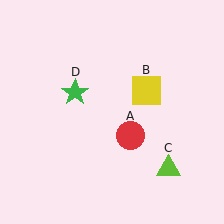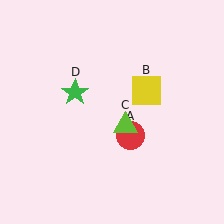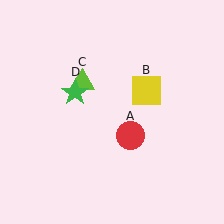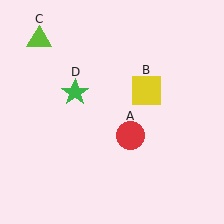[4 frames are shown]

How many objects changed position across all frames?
1 object changed position: lime triangle (object C).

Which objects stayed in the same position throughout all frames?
Red circle (object A) and yellow square (object B) and green star (object D) remained stationary.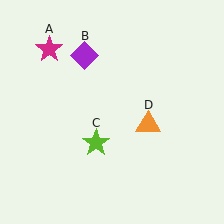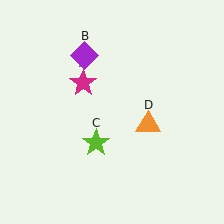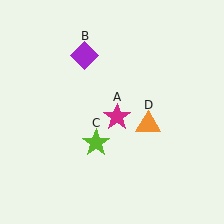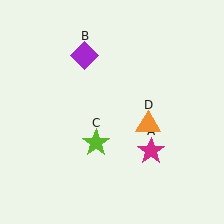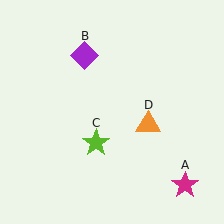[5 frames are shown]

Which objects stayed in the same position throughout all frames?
Purple diamond (object B) and lime star (object C) and orange triangle (object D) remained stationary.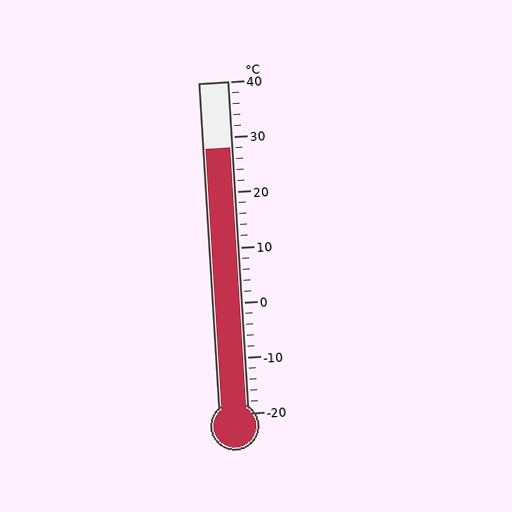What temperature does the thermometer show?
The thermometer shows approximately 28°C.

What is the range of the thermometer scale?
The thermometer scale ranges from -20°C to 40°C.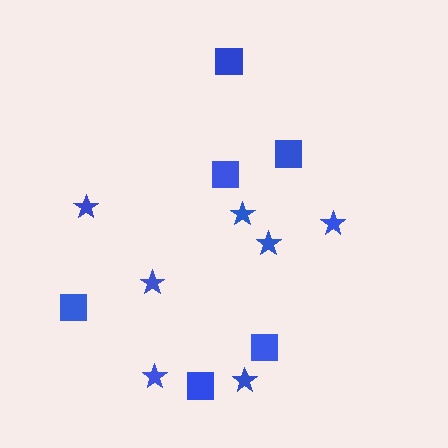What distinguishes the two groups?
There are 2 groups: one group of stars (7) and one group of squares (6).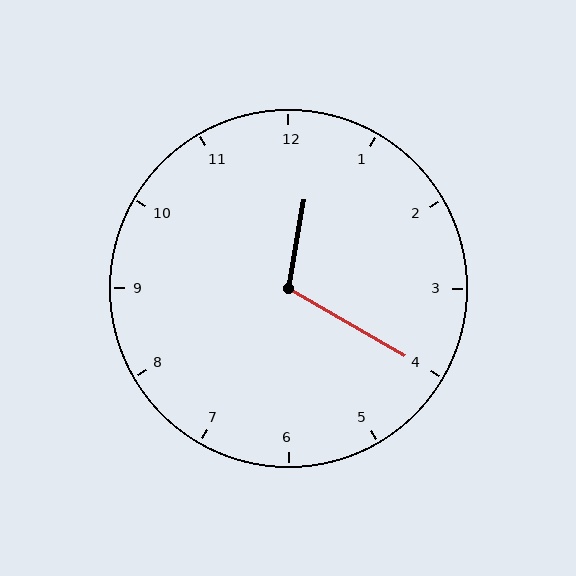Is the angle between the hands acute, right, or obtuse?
It is obtuse.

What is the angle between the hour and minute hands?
Approximately 110 degrees.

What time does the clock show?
12:20.